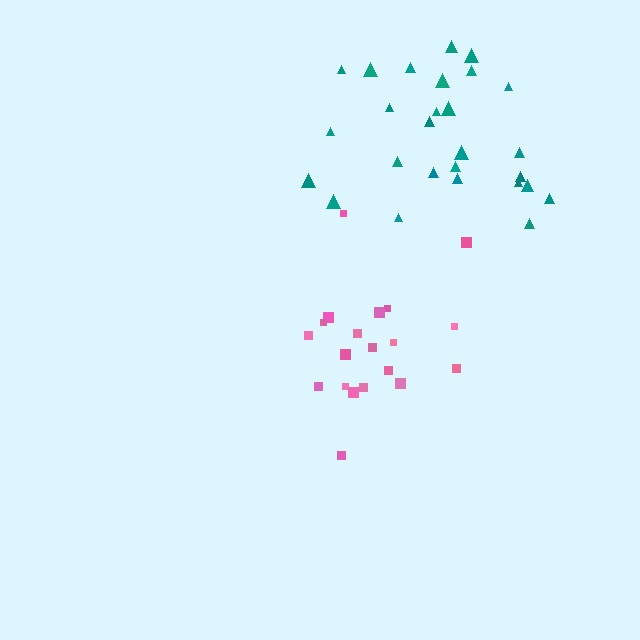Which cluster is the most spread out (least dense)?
Pink.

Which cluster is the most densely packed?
Teal.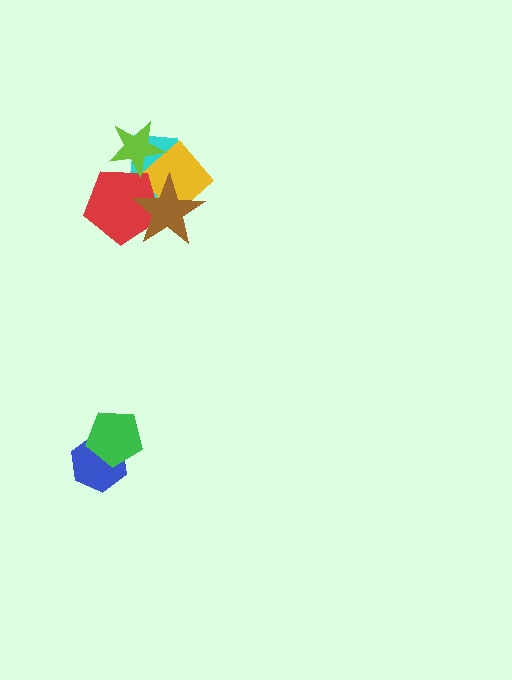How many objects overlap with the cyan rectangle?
4 objects overlap with the cyan rectangle.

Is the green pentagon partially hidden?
No, no other shape covers it.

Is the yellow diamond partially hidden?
Yes, it is partially covered by another shape.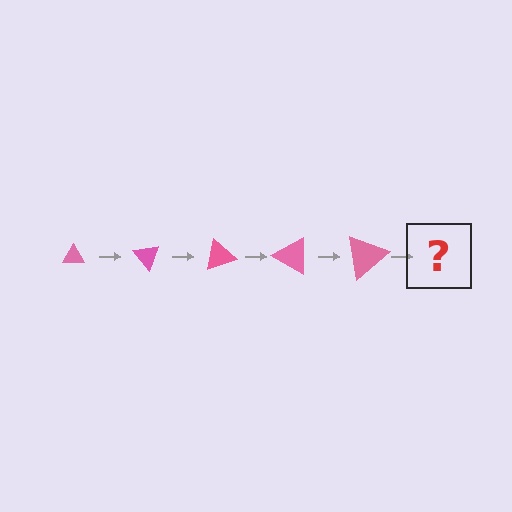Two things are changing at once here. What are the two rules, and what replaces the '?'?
The two rules are that the triangle grows larger each step and it rotates 50 degrees each step. The '?' should be a triangle, larger than the previous one and rotated 250 degrees from the start.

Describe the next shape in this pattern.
It should be a triangle, larger than the previous one and rotated 250 degrees from the start.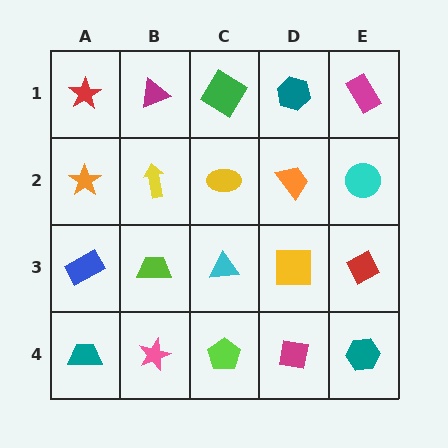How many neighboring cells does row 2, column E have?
3.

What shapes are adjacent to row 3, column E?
A cyan circle (row 2, column E), a teal hexagon (row 4, column E), a yellow square (row 3, column D).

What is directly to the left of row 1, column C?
A magenta triangle.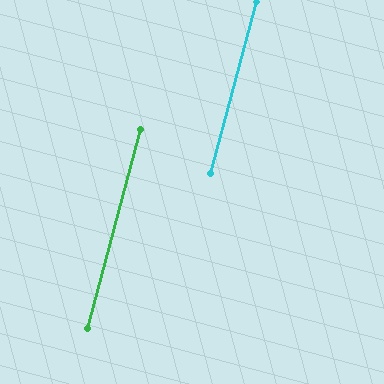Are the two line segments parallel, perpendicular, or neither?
Parallel — their directions differ by only 0.2°.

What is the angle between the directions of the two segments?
Approximately 0 degrees.